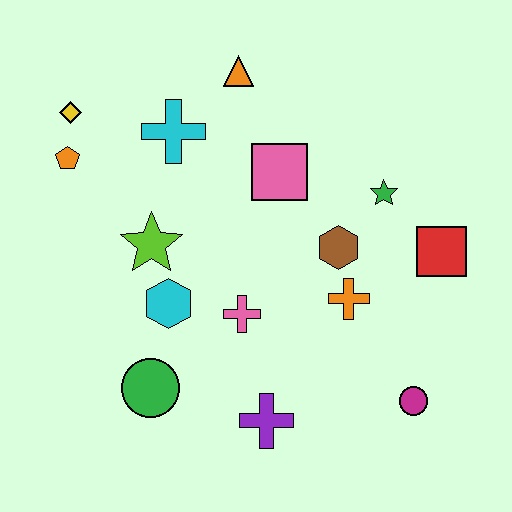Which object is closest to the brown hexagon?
The orange cross is closest to the brown hexagon.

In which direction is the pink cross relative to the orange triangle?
The pink cross is below the orange triangle.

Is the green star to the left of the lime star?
No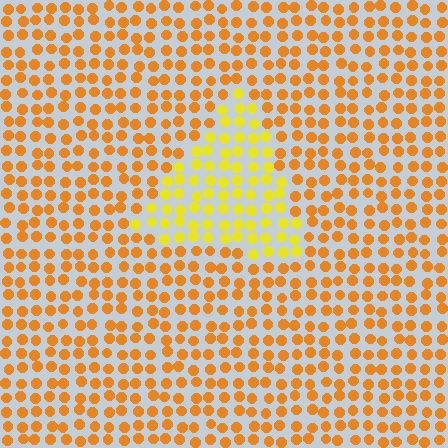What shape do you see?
I see a triangle.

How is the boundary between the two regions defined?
The boundary is defined purely by a slight shift in hue (about 29 degrees). Spacing, size, and orientation are identical on both sides.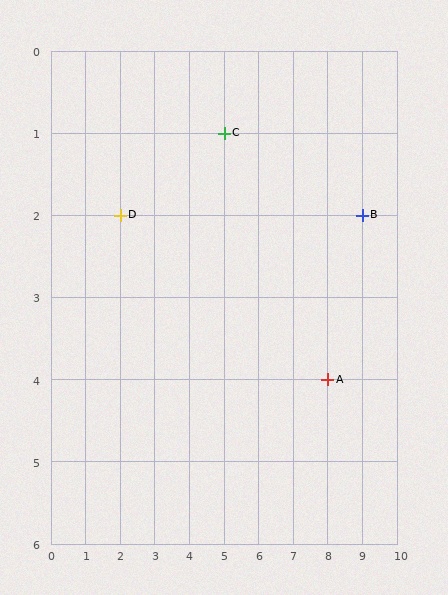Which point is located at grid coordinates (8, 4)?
Point A is at (8, 4).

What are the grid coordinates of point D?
Point D is at grid coordinates (2, 2).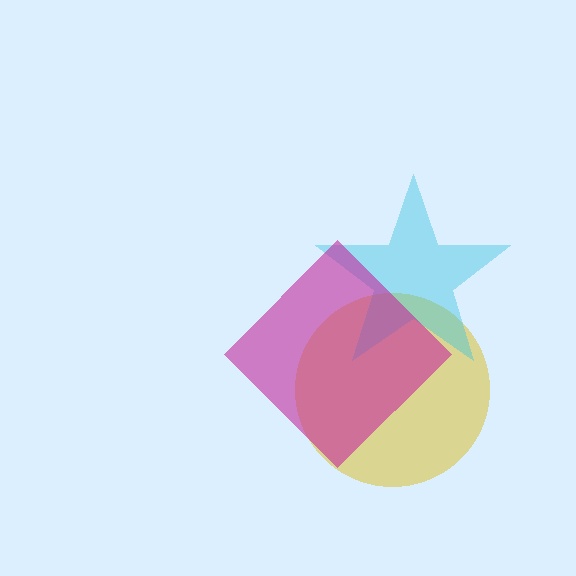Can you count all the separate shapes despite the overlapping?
Yes, there are 3 separate shapes.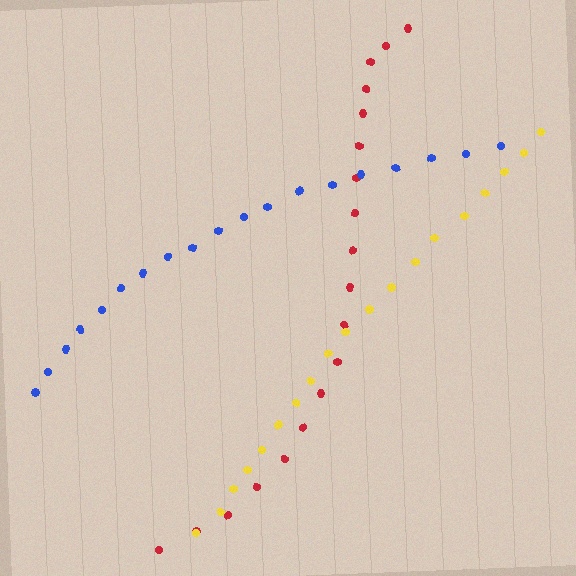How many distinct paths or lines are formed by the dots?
There are 3 distinct paths.